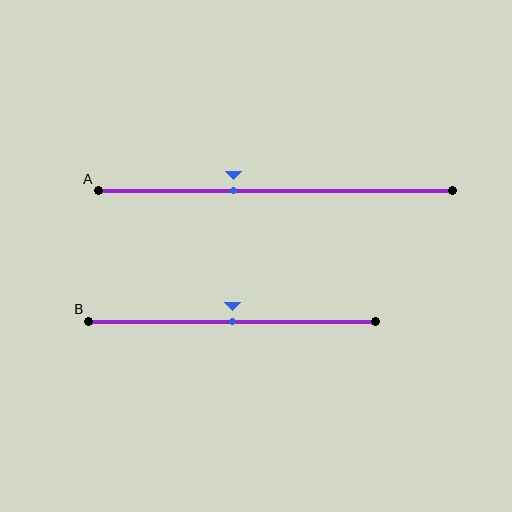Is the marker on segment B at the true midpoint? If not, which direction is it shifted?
Yes, the marker on segment B is at the true midpoint.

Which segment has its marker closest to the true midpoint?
Segment B has its marker closest to the true midpoint.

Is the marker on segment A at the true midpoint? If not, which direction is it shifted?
No, the marker on segment A is shifted to the left by about 12% of the segment length.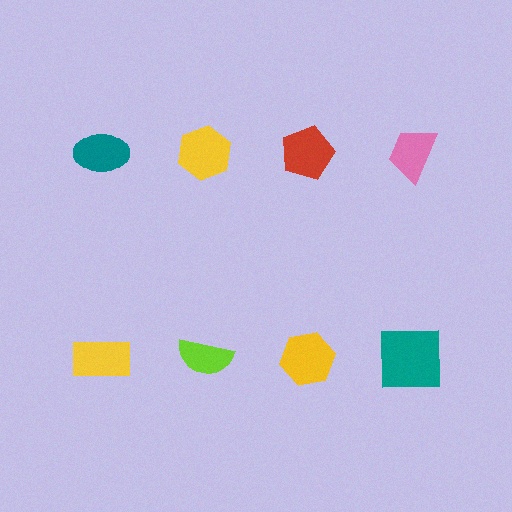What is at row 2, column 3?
A yellow hexagon.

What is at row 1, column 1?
A teal ellipse.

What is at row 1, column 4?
A pink trapezoid.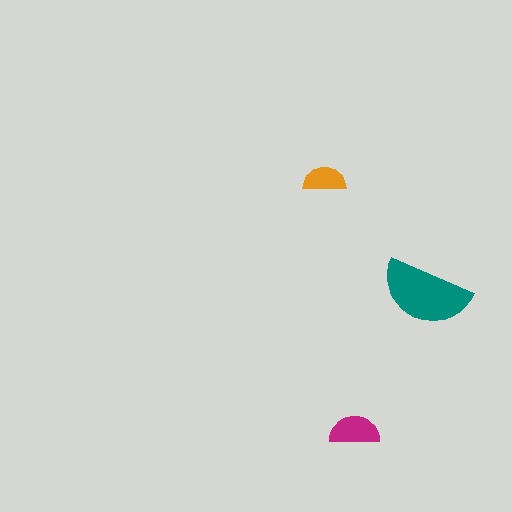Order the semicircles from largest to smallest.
the teal one, the magenta one, the orange one.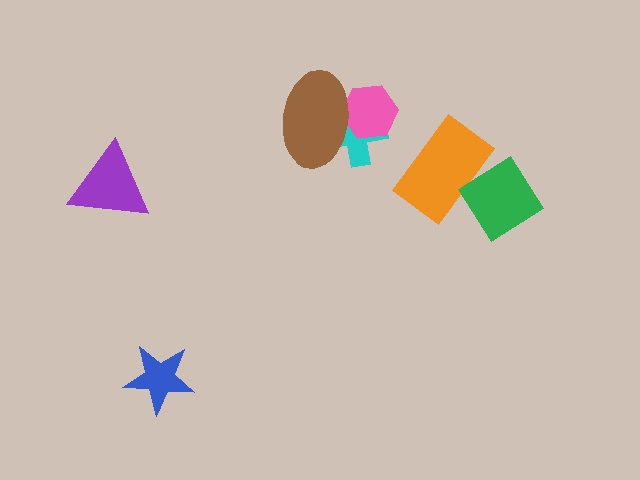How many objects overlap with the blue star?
0 objects overlap with the blue star.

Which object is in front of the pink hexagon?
The brown ellipse is in front of the pink hexagon.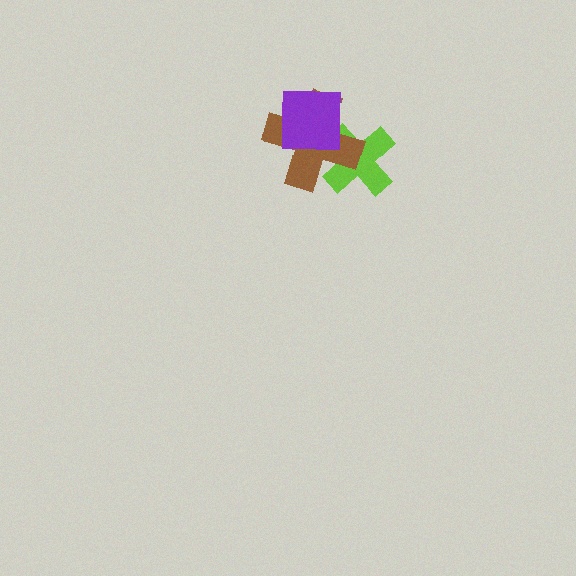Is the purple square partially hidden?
No, no other shape covers it.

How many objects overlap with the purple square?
1 object overlaps with the purple square.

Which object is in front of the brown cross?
The purple square is in front of the brown cross.